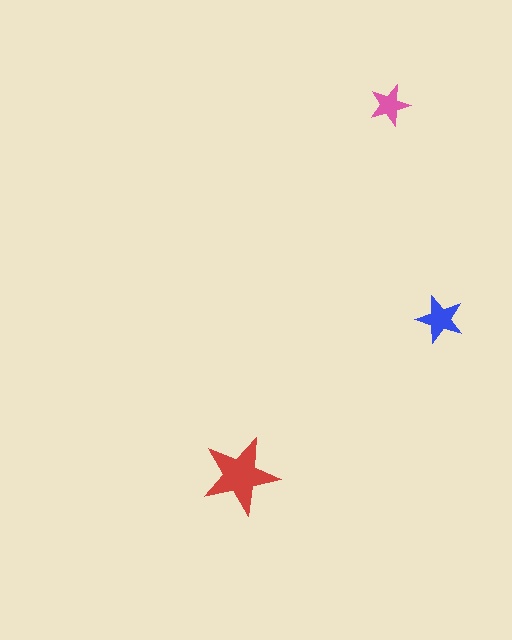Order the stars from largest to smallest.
the red one, the blue one, the pink one.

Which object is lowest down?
The red star is bottommost.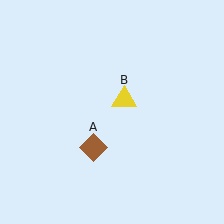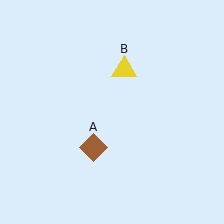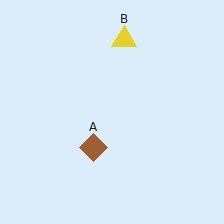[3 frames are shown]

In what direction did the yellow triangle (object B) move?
The yellow triangle (object B) moved up.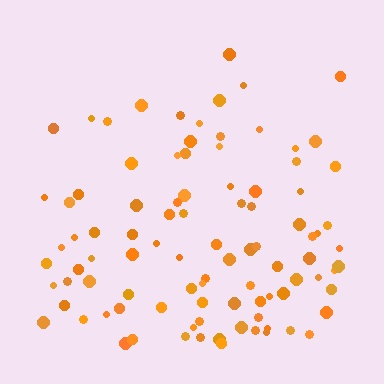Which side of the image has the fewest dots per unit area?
The top.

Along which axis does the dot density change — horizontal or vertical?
Vertical.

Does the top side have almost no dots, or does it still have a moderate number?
Still a moderate number, just noticeably fewer than the bottom.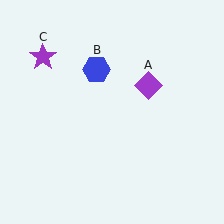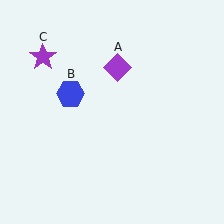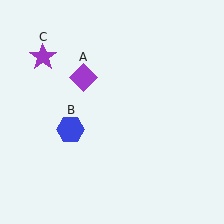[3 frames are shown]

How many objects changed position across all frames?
2 objects changed position: purple diamond (object A), blue hexagon (object B).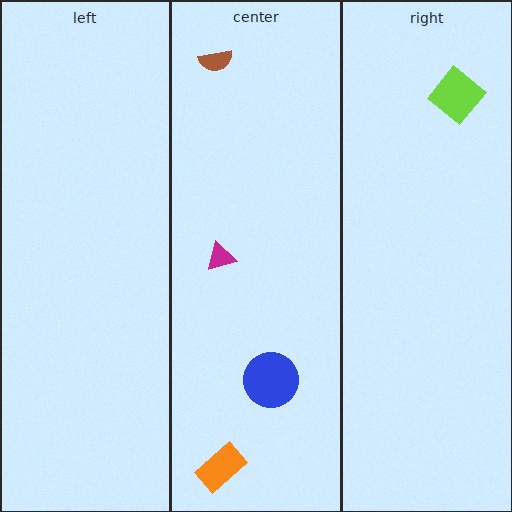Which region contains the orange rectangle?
The center region.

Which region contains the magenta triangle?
The center region.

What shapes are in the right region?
The lime diamond.